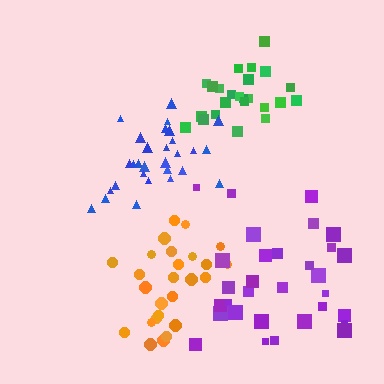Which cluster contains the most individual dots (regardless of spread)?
Purple (31).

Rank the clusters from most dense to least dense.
blue, green, orange, purple.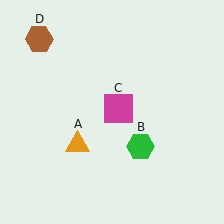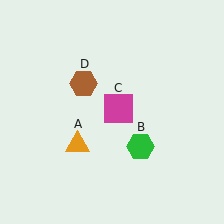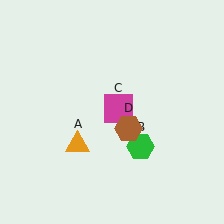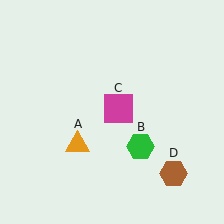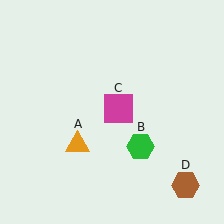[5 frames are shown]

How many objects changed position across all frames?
1 object changed position: brown hexagon (object D).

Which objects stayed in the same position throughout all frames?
Orange triangle (object A) and green hexagon (object B) and magenta square (object C) remained stationary.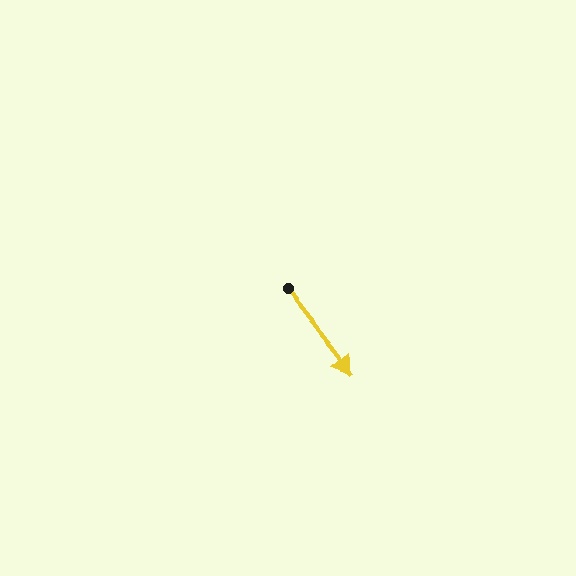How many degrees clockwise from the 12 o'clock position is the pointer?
Approximately 142 degrees.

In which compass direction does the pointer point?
Southeast.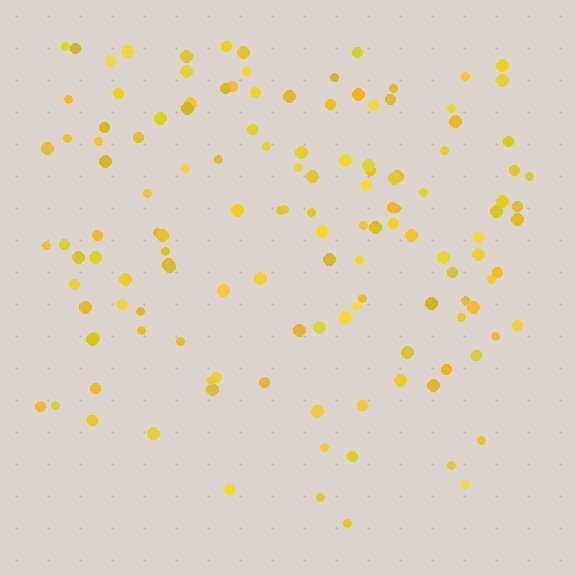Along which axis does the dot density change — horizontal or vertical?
Vertical.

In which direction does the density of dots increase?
From bottom to top, with the top side densest.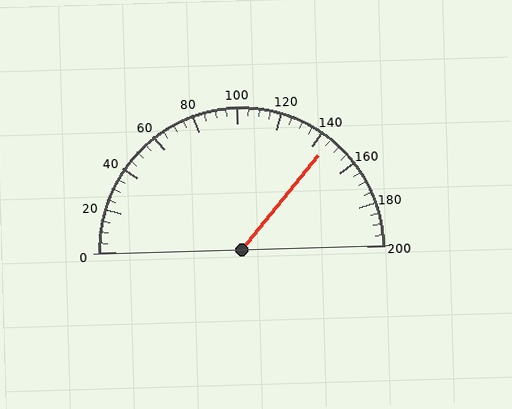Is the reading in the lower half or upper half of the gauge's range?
The reading is in the upper half of the range (0 to 200).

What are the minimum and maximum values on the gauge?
The gauge ranges from 0 to 200.